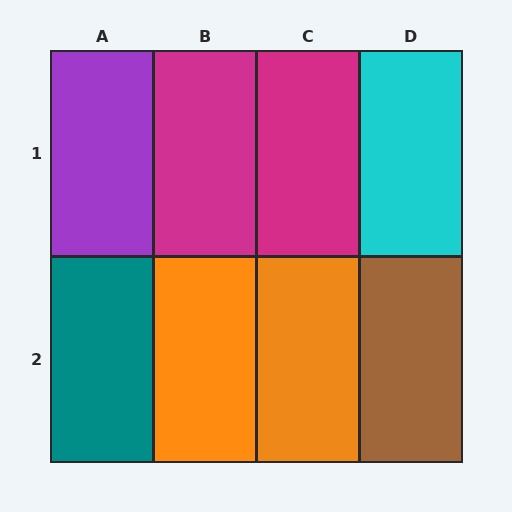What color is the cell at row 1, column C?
Magenta.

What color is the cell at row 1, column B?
Magenta.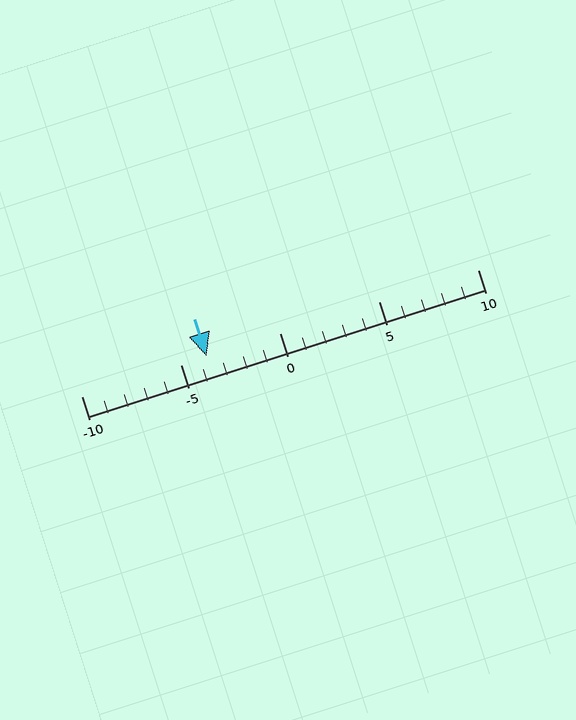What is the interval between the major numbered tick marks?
The major tick marks are spaced 5 units apart.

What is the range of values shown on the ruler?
The ruler shows values from -10 to 10.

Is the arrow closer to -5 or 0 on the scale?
The arrow is closer to -5.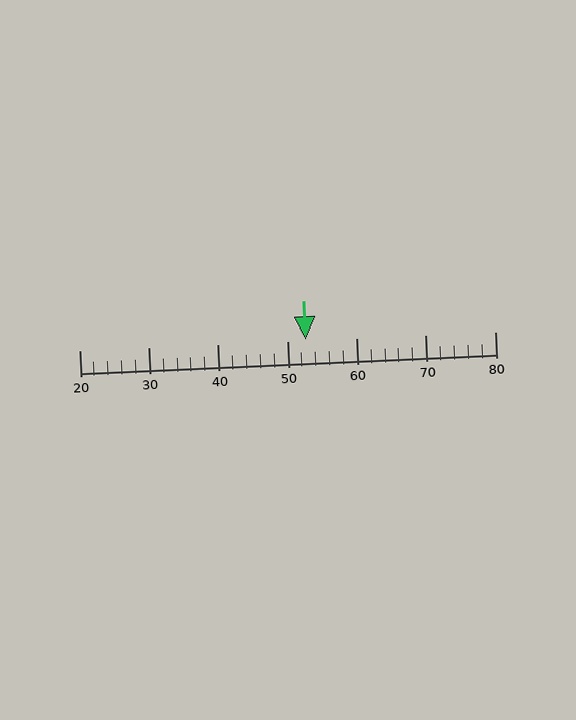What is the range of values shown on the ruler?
The ruler shows values from 20 to 80.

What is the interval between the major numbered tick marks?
The major tick marks are spaced 10 units apart.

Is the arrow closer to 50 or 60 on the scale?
The arrow is closer to 50.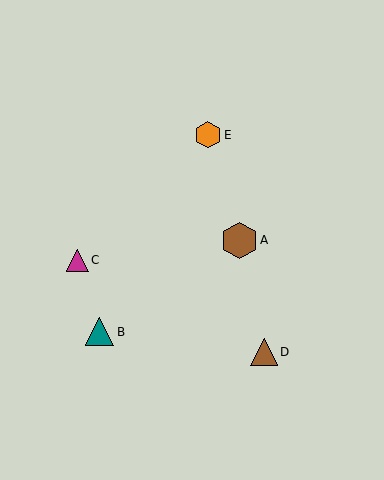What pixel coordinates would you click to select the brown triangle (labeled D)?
Click at (264, 352) to select the brown triangle D.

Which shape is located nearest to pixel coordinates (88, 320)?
The teal triangle (labeled B) at (100, 332) is nearest to that location.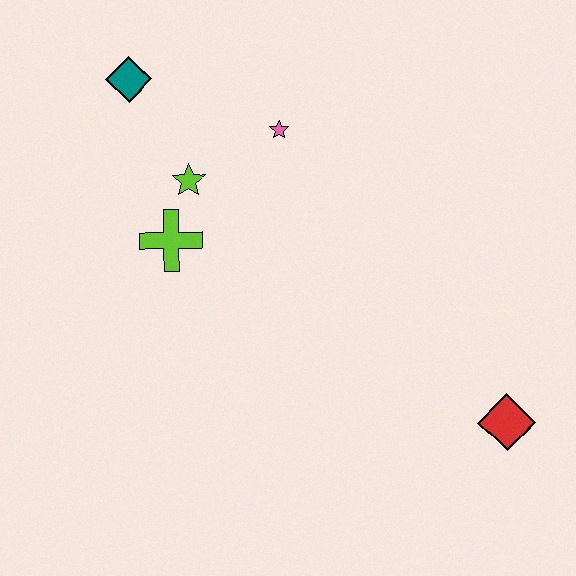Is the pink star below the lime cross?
No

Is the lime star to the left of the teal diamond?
No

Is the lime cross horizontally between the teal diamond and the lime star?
Yes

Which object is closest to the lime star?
The lime cross is closest to the lime star.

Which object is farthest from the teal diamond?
The red diamond is farthest from the teal diamond.